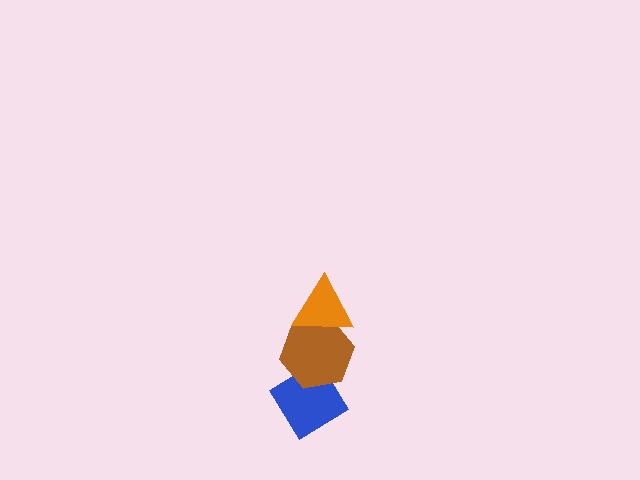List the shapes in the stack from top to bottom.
From top to bottom: the orange triangle, the brown hexagon, the blue diamond.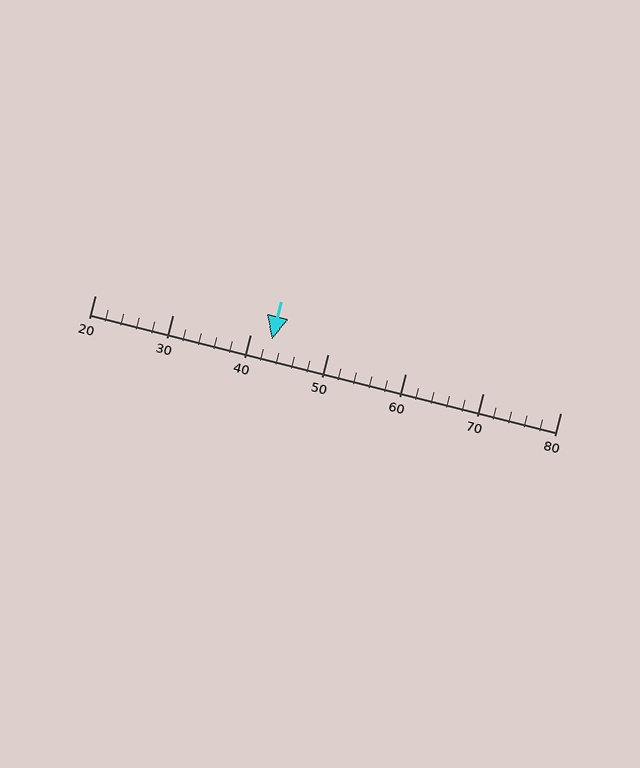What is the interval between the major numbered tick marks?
The major tick marks are spaced 10 units apart.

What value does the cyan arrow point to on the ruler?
The cyan arrow points to approximately 43.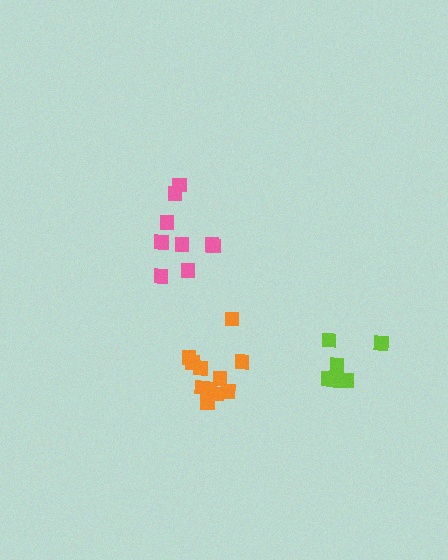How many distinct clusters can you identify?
There are 3 distinct clusters.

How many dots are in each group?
Group 1: 7 dots, Group 2: 9 dots, Group 3: 11 dots (27 total).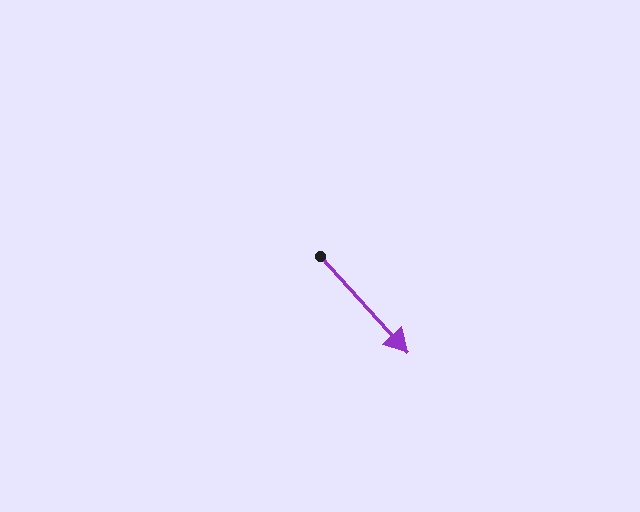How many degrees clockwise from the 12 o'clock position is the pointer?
Approximately 138 degrees.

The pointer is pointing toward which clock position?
Roughly 5 o'clock.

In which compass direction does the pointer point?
Southeast.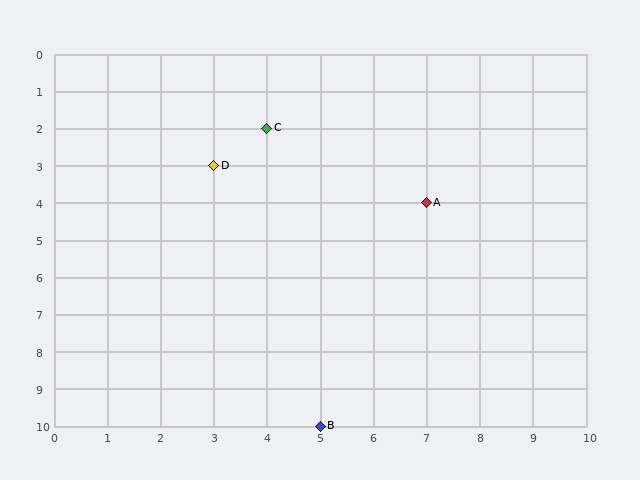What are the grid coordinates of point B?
Point B is at grid coordinates (5, 10).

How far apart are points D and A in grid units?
Points D and A are 4 columns and 1 row apart (about 4.1 grid units diagonally).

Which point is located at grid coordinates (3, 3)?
Point D is at (3, 3).